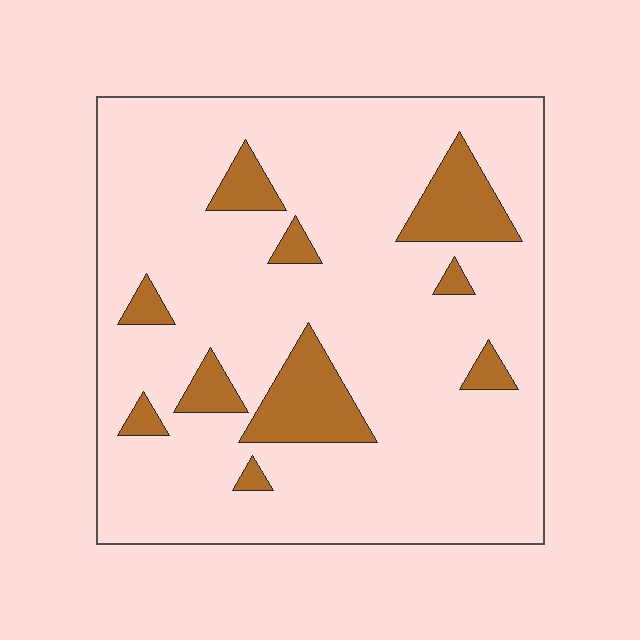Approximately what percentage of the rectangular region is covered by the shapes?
Approximately 15%.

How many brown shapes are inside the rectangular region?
10.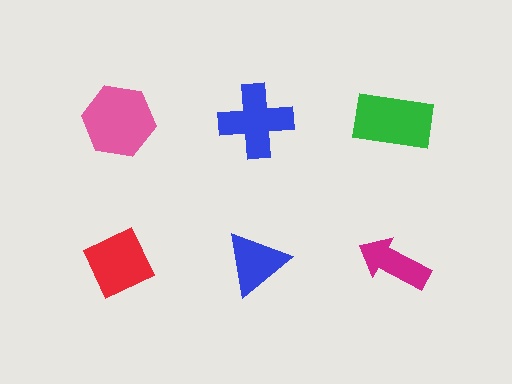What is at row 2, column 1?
A red diamond.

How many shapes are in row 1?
3 shapes.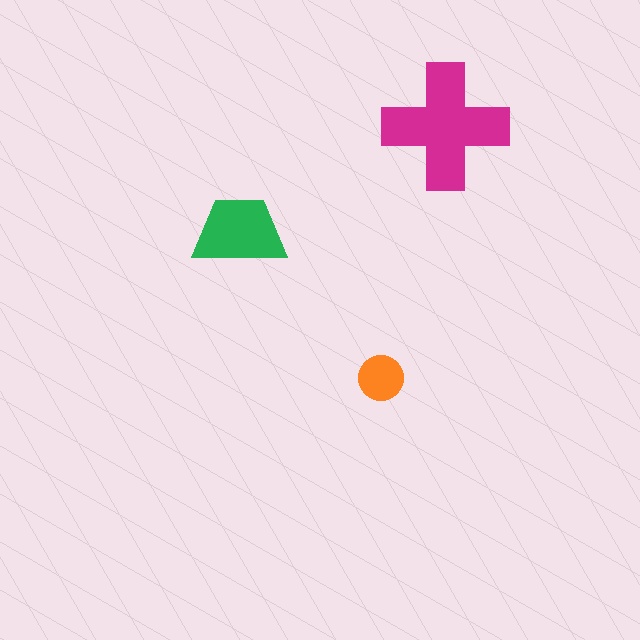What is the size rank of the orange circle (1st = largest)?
3rd.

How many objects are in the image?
There are 3 objects in the image.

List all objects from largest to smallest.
The magenta cross, the green trapezoid, the orange circle.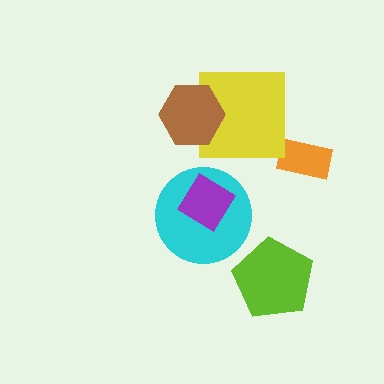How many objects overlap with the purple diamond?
1 object overlaps with the purple diamond.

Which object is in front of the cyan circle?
The purple diamond is in front of the cyan circle.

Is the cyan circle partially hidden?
Yes, it is partially covered by another shape.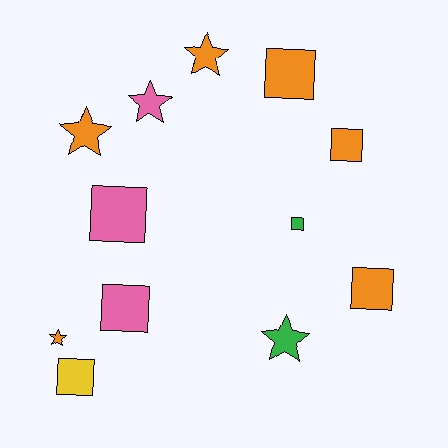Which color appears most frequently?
Orange, with 6 objects.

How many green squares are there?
There is 1 green square.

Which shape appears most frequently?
Square, with 7 objects.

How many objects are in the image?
There are 12 objects.